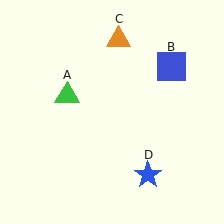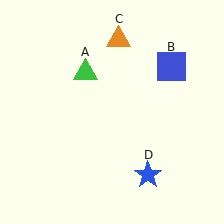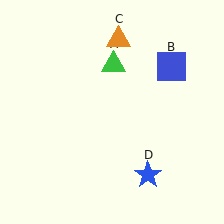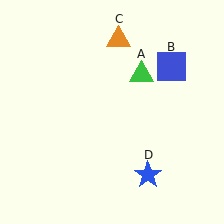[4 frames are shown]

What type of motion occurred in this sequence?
The green triangle (object A) rotated clockwise around the center of the scene.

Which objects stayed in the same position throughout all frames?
Blue square (object B) and orange triangle (object C) and blue star (object D) remained stationary.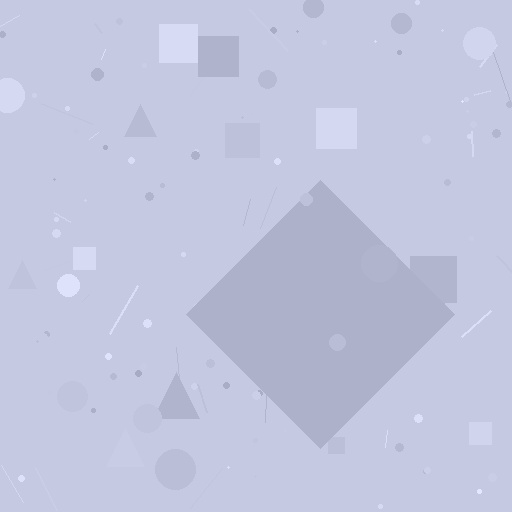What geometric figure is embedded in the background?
A diamond is embedded in the background.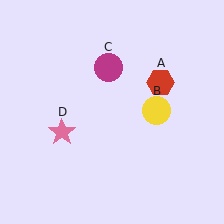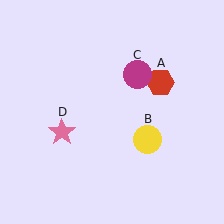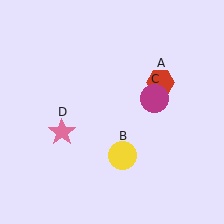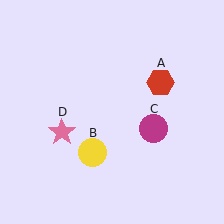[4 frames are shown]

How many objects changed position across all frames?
2 objects changed position: yellow circle (object B), magenta circle (object C).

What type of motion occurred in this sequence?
The yellow circle (object B), magenta circle (object C) rotated clockwise around the center of the scene.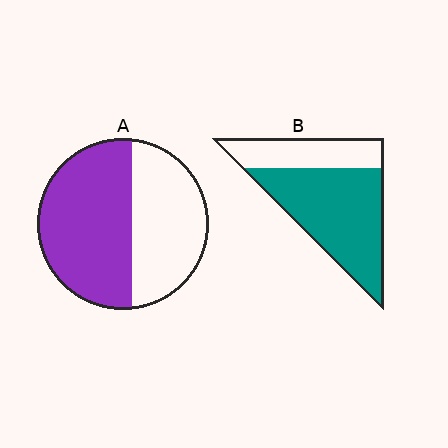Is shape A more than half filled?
Yes.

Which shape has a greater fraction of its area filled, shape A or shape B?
Shape B.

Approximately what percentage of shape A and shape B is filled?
A is approximately 55% and B is approximately 70%.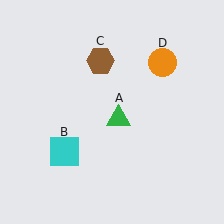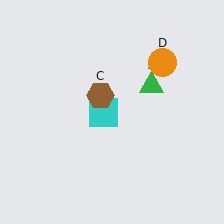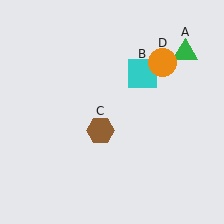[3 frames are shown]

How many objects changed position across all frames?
3 objects changed position: green triangle (object A), cyan square (object B), brown hexagon (object C).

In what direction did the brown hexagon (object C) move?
The brown hexagon (object C) moved down.